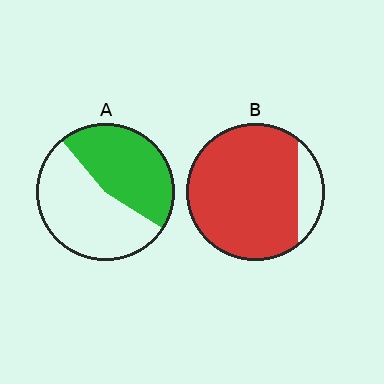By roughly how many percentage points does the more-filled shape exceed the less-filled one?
By roughly 40 percentage points (B over A).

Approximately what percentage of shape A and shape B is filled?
A is approximately 45% and B is approximately 85%.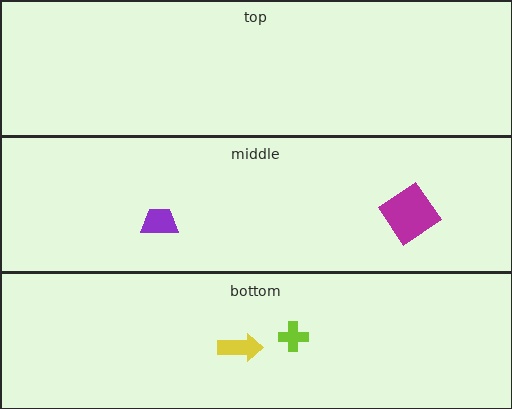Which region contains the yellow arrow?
The bottom region.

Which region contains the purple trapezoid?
The middle region.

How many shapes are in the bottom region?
2.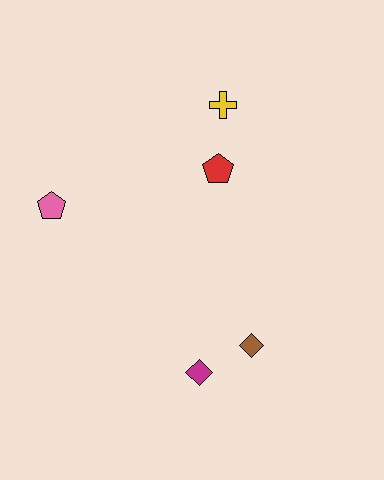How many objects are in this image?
There are 5 objects.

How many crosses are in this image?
There is 1 cross.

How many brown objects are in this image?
There is 1 brown object.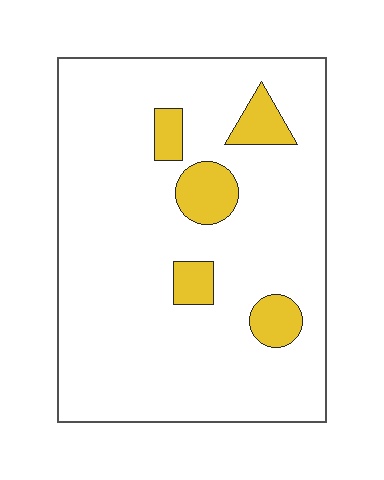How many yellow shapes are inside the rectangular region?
5.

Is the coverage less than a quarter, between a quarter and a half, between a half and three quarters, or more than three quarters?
Less than a quarter.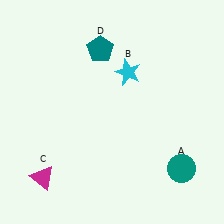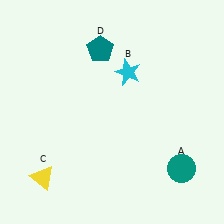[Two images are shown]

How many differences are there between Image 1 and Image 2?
There is 1 difference between the two images.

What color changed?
The triangle (C) changed from magenta in Image 1 to yellow in Image 2.